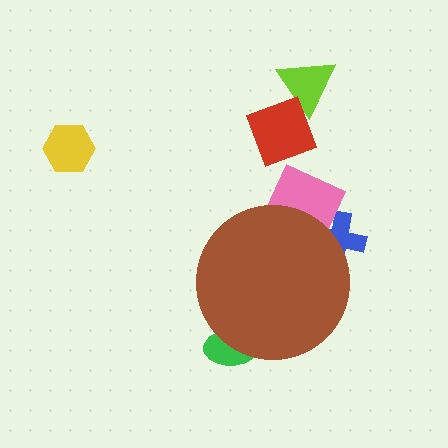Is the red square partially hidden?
No, the red square is fully visible.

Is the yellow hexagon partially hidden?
No, the yellow hexagon is fully visible.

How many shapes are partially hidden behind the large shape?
3 shapes are partially hidden.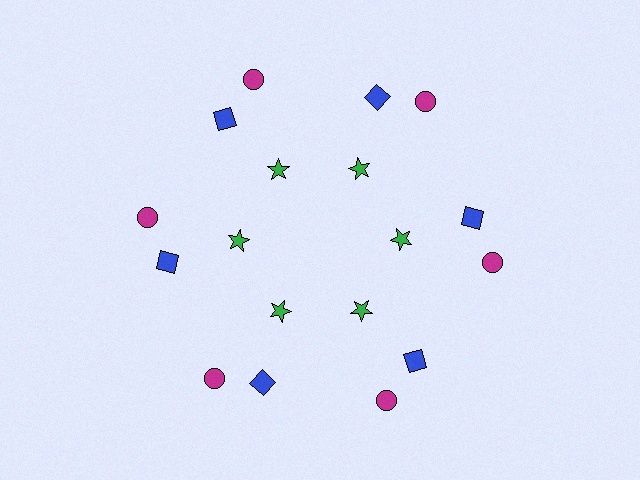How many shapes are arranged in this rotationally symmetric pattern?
There are 18 shapes, arranged in 6 groups of 3.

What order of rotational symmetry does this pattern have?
This pattern has 6-fold rotational symmetry.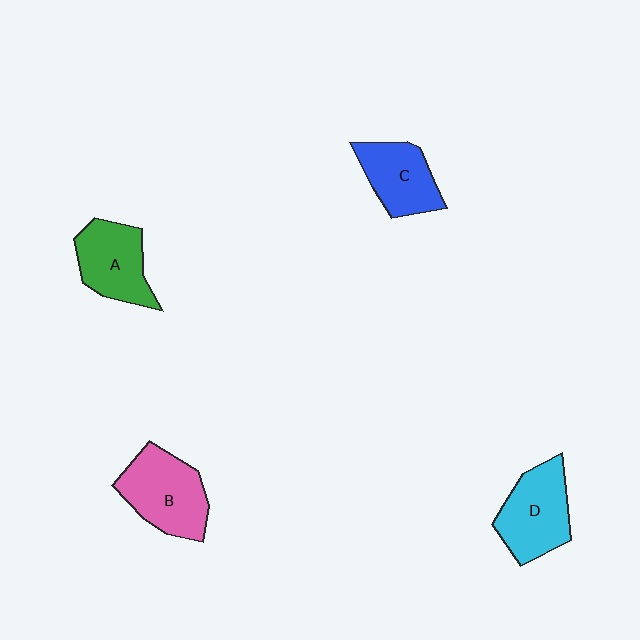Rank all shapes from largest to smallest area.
From largest to smallest: B (pink), D (cyan), A (green), C (blue).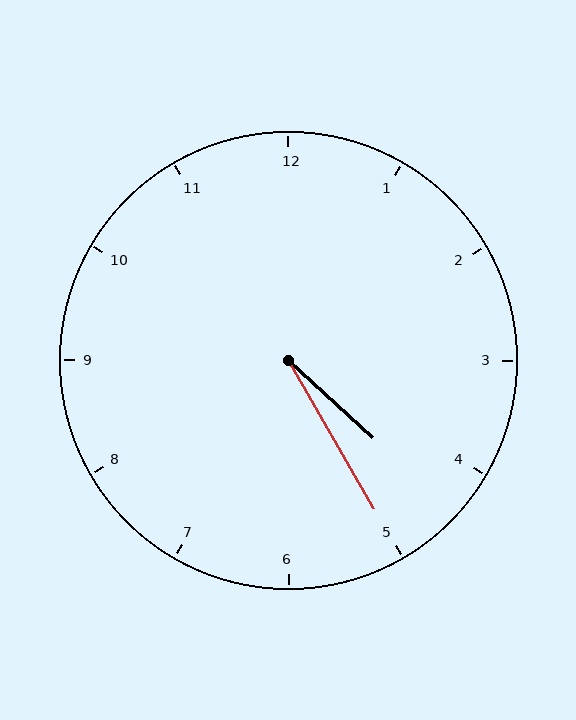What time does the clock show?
4:25.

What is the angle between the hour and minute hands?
Approximately 18 degrees.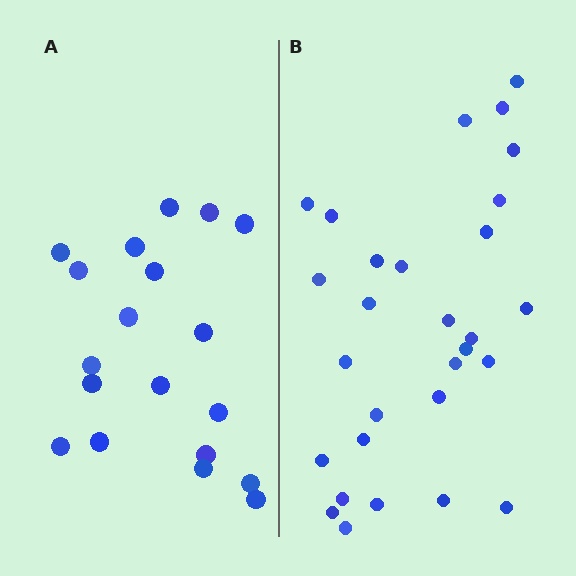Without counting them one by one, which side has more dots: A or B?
Region B (the right region) has more dots.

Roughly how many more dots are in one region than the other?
Region B has roughly 10 or so more dots than region A.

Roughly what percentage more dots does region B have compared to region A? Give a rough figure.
About 55% more.